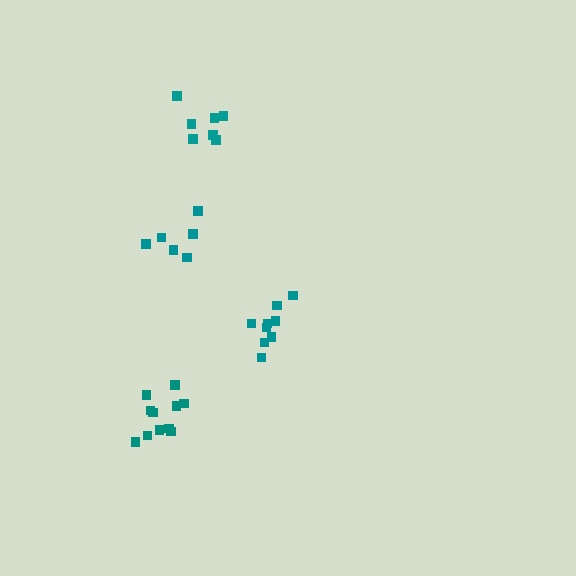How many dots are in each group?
Group 1: 11 dots, Group 2: 7 dots, Group 3: 9 dots, Group 4: 6 dots (33 total).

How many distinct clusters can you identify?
There are 4 distinct clusters.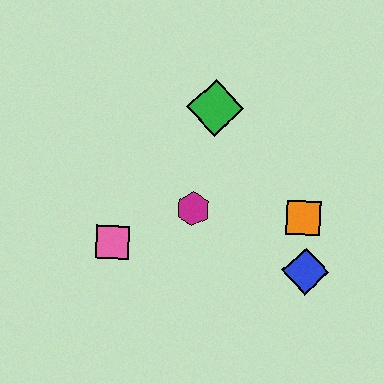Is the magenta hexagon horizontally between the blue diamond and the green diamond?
No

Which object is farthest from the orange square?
The pink square is farthest from the orange square.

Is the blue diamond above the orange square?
No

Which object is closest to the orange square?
The blue diamond is closest to the orange square.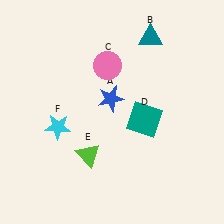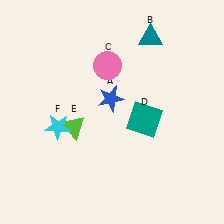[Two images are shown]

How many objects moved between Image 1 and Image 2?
1 object moved between the two images.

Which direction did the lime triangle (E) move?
The lime triangle (E) moved up.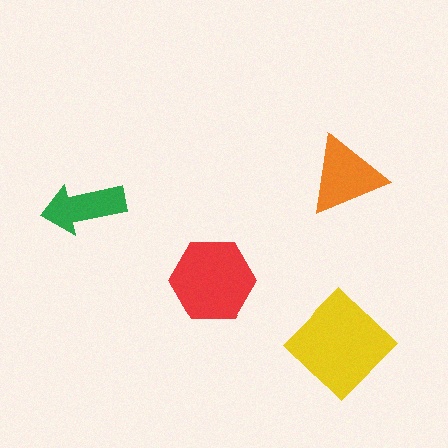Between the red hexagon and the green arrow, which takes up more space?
The red hexagon.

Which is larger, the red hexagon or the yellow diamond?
The yellow diamond.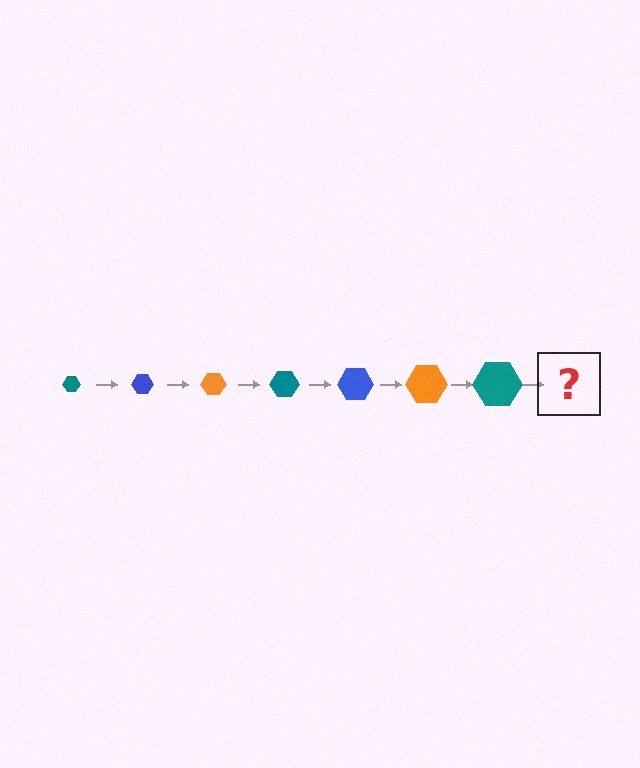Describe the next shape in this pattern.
It should be a blue hexagon, larger than the previous one.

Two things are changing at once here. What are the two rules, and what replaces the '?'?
The two rules are that the hexagon grows larger each step and the color cycles through teal, blue, and orange. The '?' should be a blue hexagon, larger than the previous one.